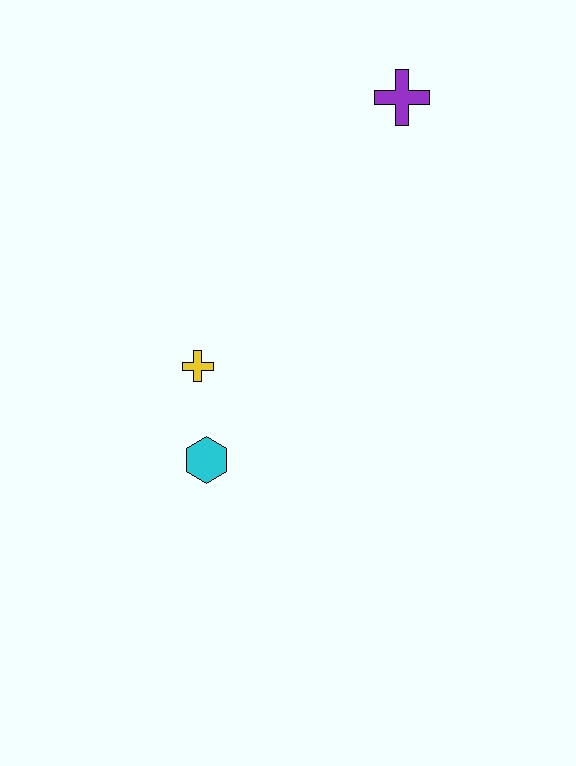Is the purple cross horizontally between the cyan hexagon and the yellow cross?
No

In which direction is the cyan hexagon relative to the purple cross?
The cyan hexagon is below the purple cross.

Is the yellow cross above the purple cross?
No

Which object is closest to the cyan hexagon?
The yellow cross is closest to the cyan hexagon.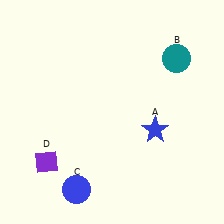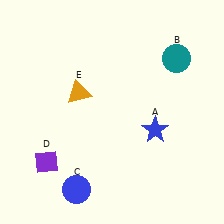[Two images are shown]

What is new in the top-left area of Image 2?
An orange triangle (E) was added in the top-left area of Image 2.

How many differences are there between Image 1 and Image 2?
There is 1 difference between the two images.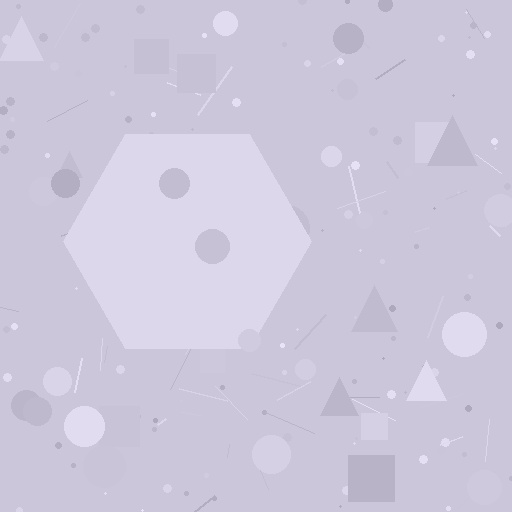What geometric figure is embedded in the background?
A hexagon is embedded in the background.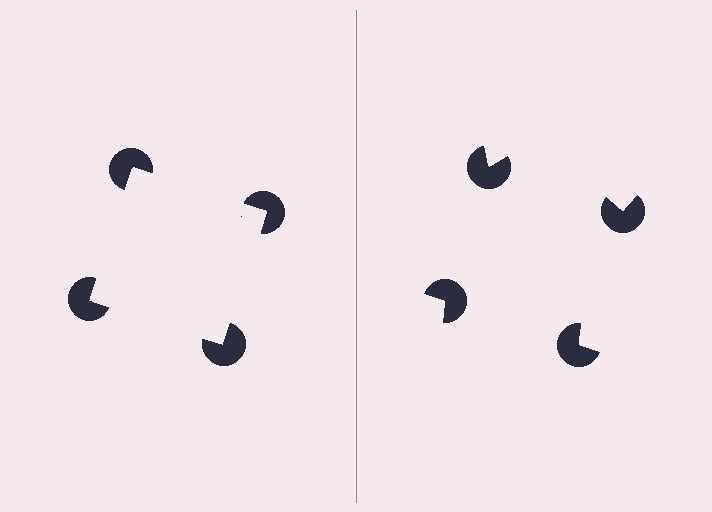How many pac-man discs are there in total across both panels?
8 — 4 on each side.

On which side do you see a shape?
An illusory square appears on the left side. On the right side the wedge cuts are rotated, so no coherent shape forms.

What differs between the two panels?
The pac-man discs are positioned identically on both sides; only the wedge orientations differ. On the left they align to a square; on the right they are misaligned.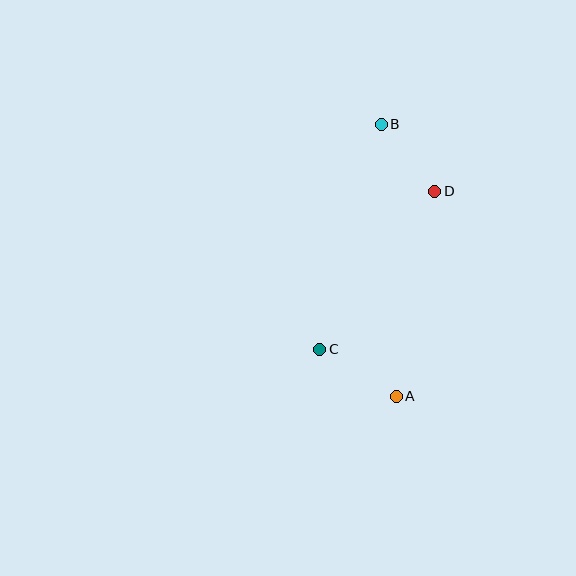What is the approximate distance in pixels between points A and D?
The distance between A and D is approximately 209 pixels.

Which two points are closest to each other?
Points B and D are closest to each other.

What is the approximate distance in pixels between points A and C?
The distance between A and C is approximately 90 pixels.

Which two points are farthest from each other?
Points A and B are farthest from each other.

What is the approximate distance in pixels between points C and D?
The distance between C and D is approximately 196 pixels.